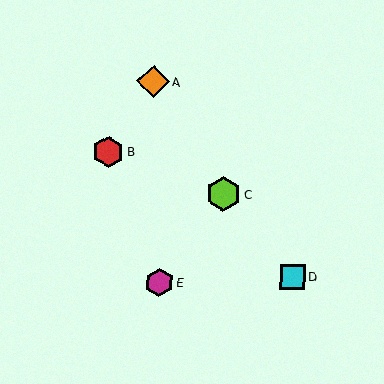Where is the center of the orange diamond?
The center of the orange diamond is at (153, 82).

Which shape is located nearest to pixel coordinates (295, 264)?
The cyan square (labeled D) at (292, 277) is nearest to that location.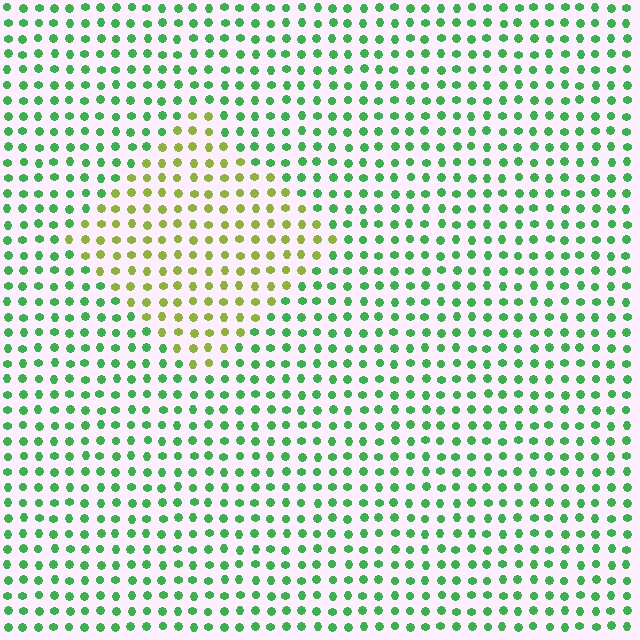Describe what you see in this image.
The image is filled with small green elements in a uniform arrangement. A diamond-shaped region is visible where the elements are tinted to a slightly different hue, forming a subtle color boundary.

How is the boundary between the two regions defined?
The boundary is defined purely by a slight shift in hue (about 50 degrees). Spacing, size, and orientation are identical on both sides.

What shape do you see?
I see a diamond.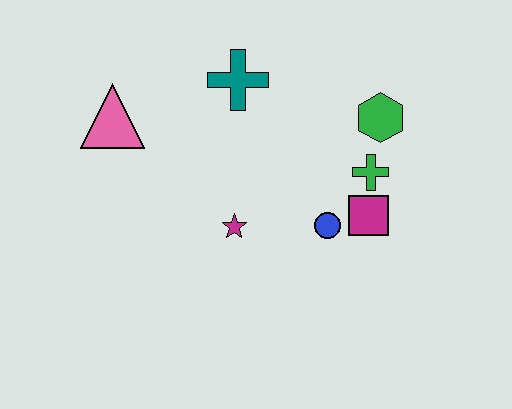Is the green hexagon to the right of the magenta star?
Yes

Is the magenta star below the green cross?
Yes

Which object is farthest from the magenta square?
The pink triangle is farthest from the magenta square.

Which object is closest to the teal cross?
The pink triangle is closest to the teal cross.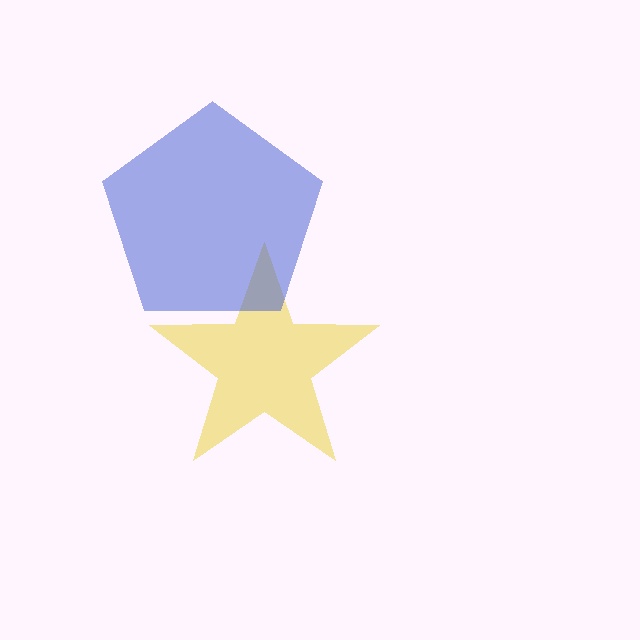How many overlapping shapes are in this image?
There are 2 overlapping shapes in the image.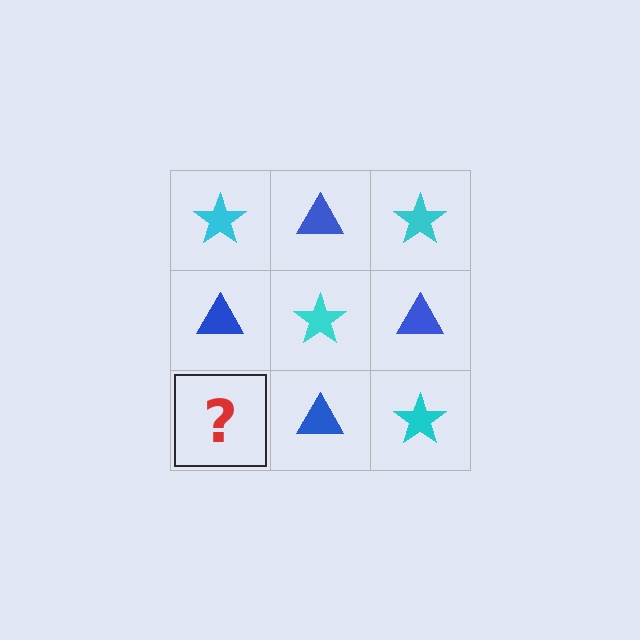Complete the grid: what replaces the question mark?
The question mark should be replaced with a cyan star.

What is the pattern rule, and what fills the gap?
The rule is that it alternates cyan star and blue triangle in a checkerboard pattern. The gap should be filled with a cyan star.